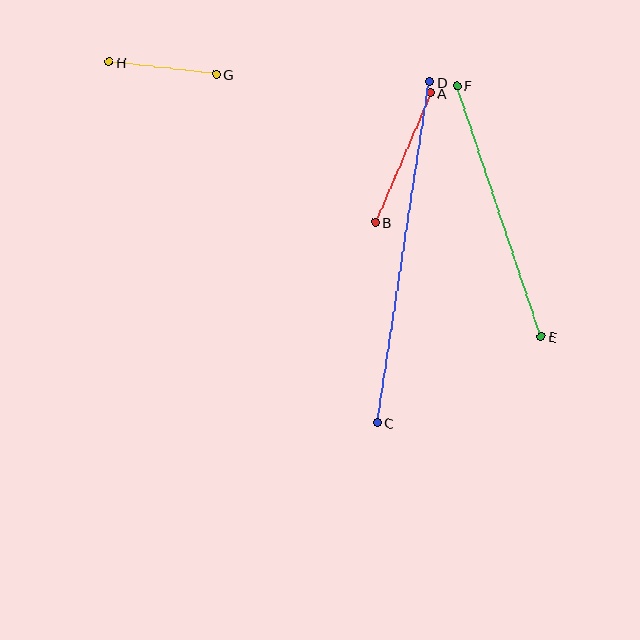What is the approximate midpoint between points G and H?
The midpoint is at approximately (163, 68) pixels.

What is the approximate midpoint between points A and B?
The midpoint is at approximately (403, 158) pixels.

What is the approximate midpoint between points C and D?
The midpoint is at approximately (404, 252) pixels.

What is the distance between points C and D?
The distance is approximately 345 pixels.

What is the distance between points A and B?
The distance is approximately 141 pixels.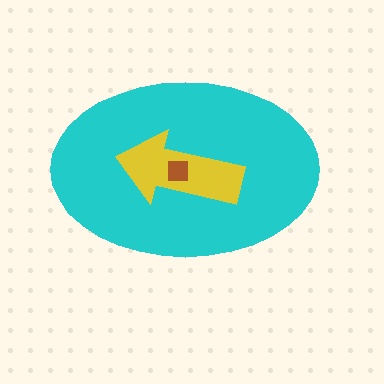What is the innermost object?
The brown square.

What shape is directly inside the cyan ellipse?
The yellow arrow.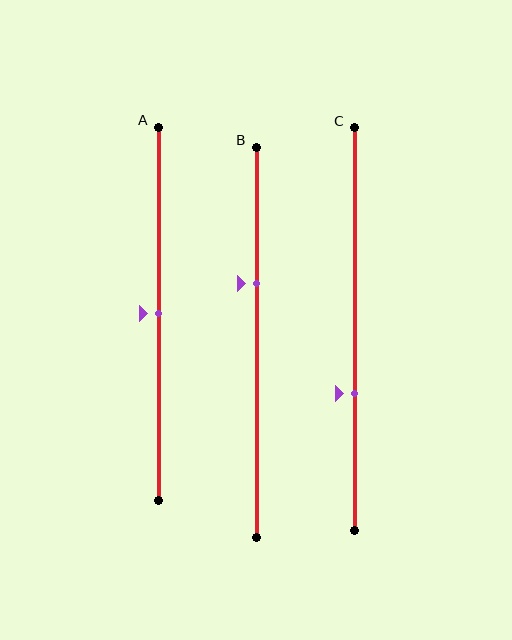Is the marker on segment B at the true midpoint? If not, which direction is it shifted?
No, the marker on segment B is shifted upward by about 15% of the segment length.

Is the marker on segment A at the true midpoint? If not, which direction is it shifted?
Yes, the marker on segment A is at the true midpoint.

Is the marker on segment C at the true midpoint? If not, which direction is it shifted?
No, the marker on segment C is shifted downward by about 16% of the segment length.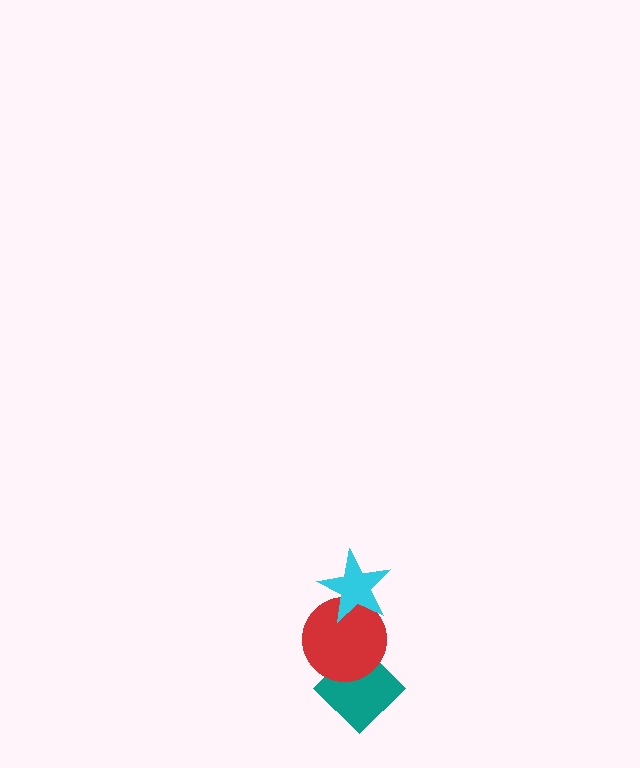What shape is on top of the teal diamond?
The red circle is on top of the teal diamond.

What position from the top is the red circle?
The red circle is 2nd from the top.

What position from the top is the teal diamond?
The teal diamond is 3rd from the top.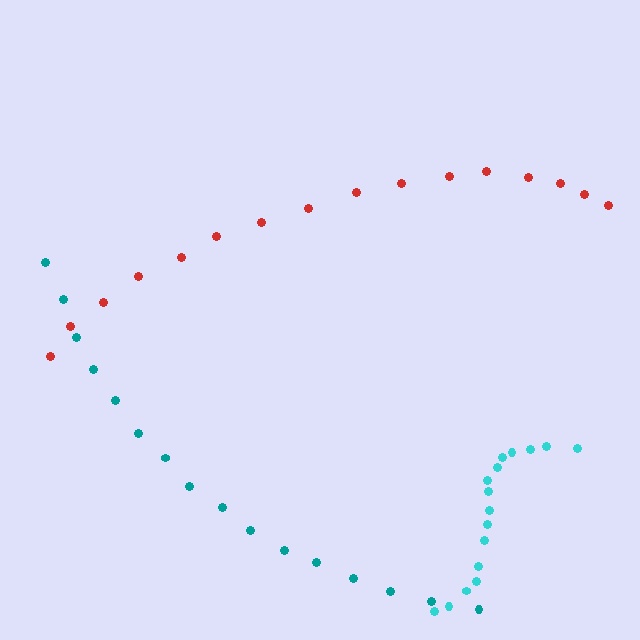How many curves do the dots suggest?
There are 3 distinct paths.